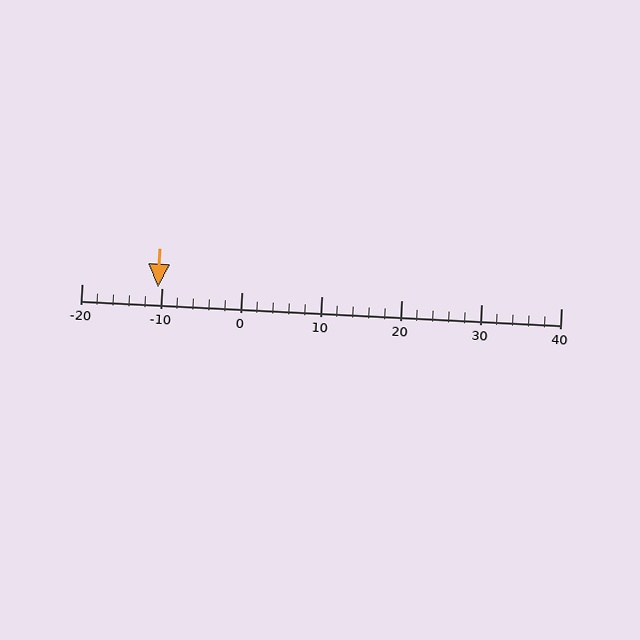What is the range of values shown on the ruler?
The ruler shows values from -20 to 40.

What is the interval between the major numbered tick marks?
The major tick marks are spaced 10 units apart.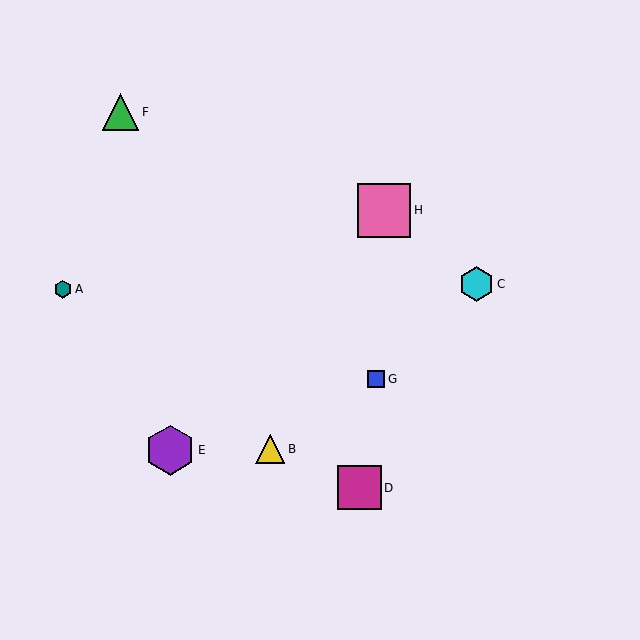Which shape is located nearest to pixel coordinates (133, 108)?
The green triangle (labeled F) at (121, 112) is nearest to that location.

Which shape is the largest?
The pink square (labeled H) is the largest.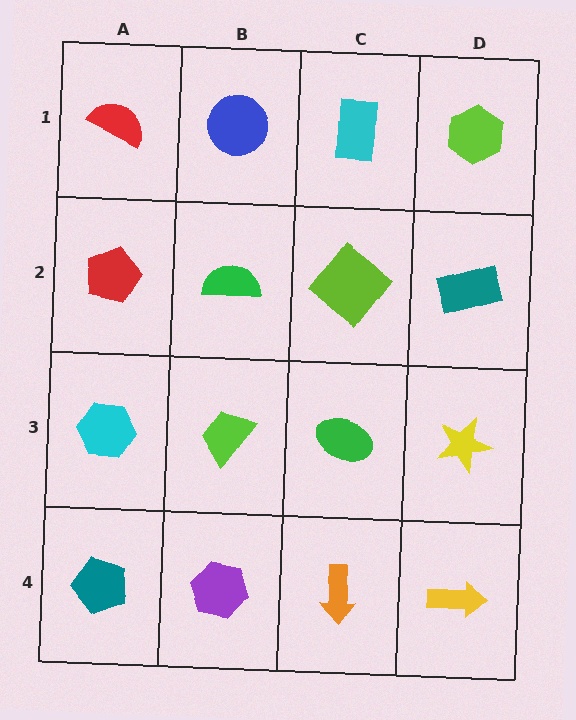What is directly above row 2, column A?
A red semicircle.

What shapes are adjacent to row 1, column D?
A teal rectangle (row 2, column D), a cyan rectangle (row 1, column C).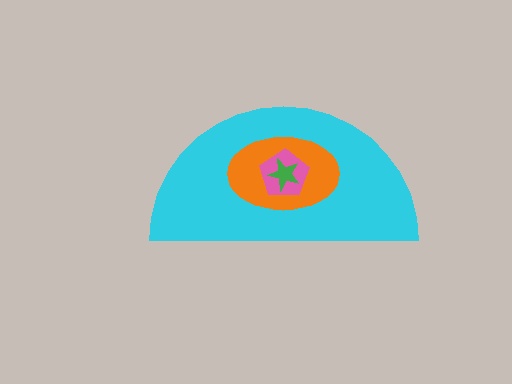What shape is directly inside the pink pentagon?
The green star.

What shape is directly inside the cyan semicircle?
The orange ellipse.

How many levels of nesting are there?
4.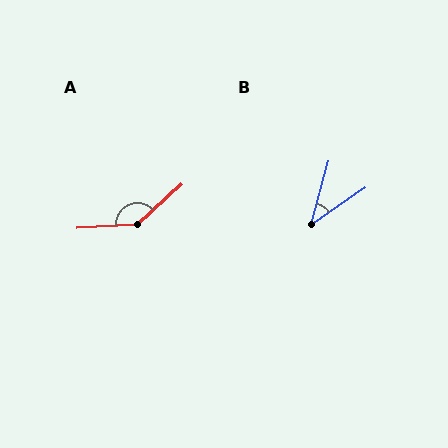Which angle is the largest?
A, at approximately 141 degrees.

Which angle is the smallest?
B, at approximately 40 degrees.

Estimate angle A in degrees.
Approximately 141 degrees.